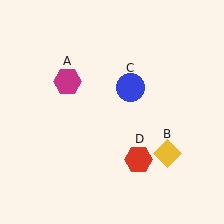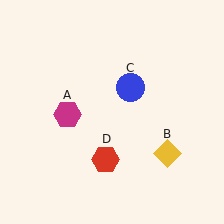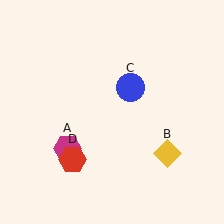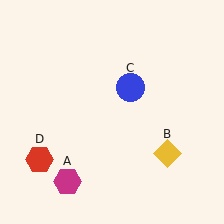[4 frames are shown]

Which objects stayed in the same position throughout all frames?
Yellow diamond (object B) and blue circle (object C) remained stationary.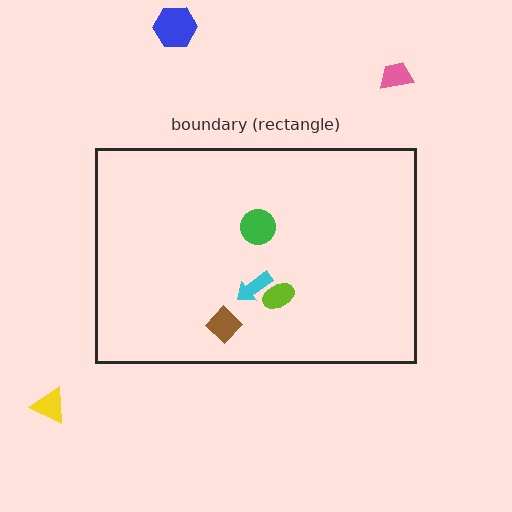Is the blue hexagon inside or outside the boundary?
Outside.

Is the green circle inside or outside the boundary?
Inside.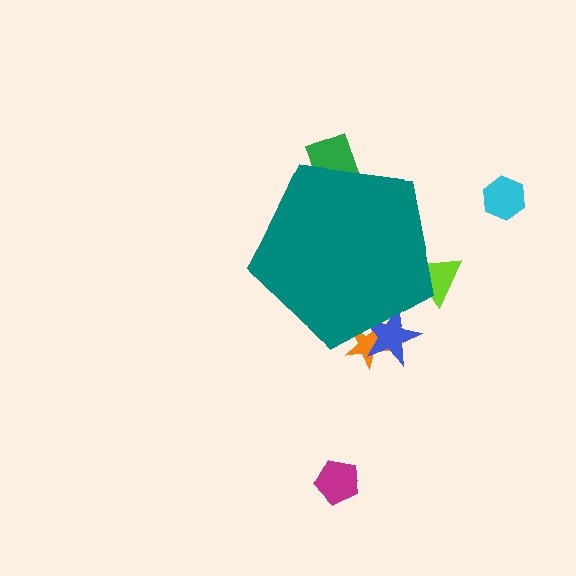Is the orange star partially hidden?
Yes, the orange star is partially hidden behind the teal pentagon.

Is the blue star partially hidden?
Yes, the blue star is partially hidden behind the teal pentagon.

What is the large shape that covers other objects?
A teal pentagon.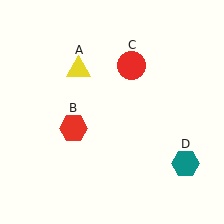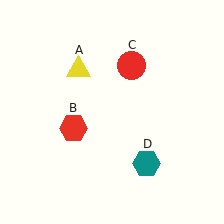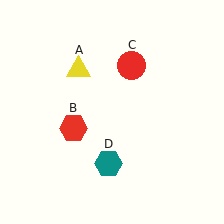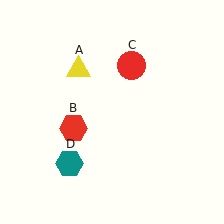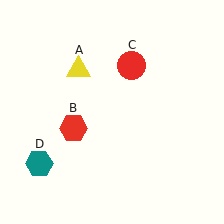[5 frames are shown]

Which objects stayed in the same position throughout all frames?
Yellow triangle (object A) and red hexagon (object B) and red circle (object C) remained stationary.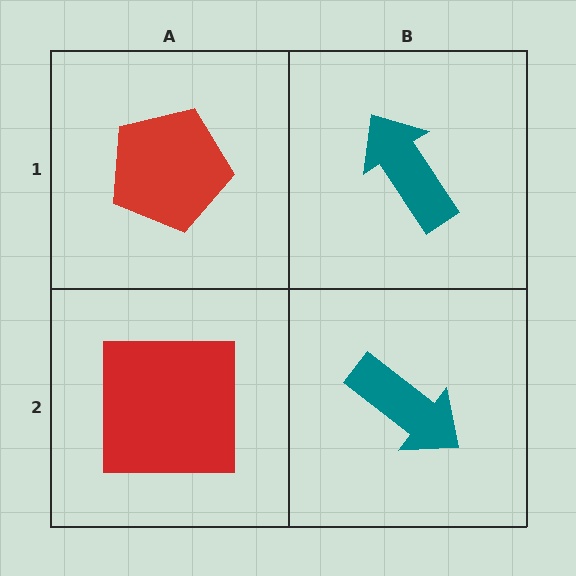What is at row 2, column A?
A red square.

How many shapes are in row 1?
2 shapes.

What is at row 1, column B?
A teal arrow.